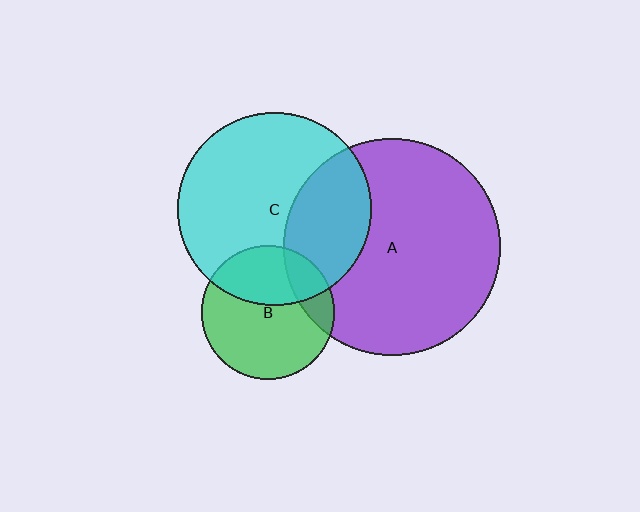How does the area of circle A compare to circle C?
Approximately 1.3 times.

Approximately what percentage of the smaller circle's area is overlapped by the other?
Approximately 20%.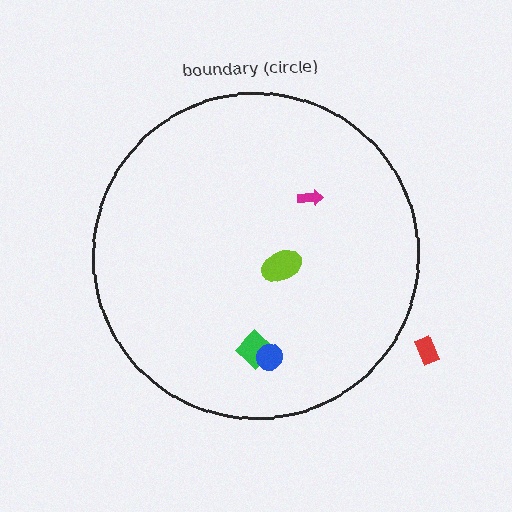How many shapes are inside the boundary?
4 inside, 1 outside.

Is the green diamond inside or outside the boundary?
Inside.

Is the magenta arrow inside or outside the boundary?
Inside.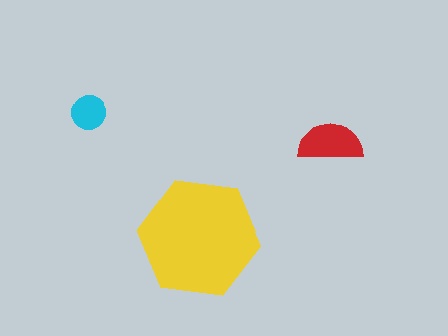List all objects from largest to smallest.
The yellow hexagon, the red semicircle, the cyan circle.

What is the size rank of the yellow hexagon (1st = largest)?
1st.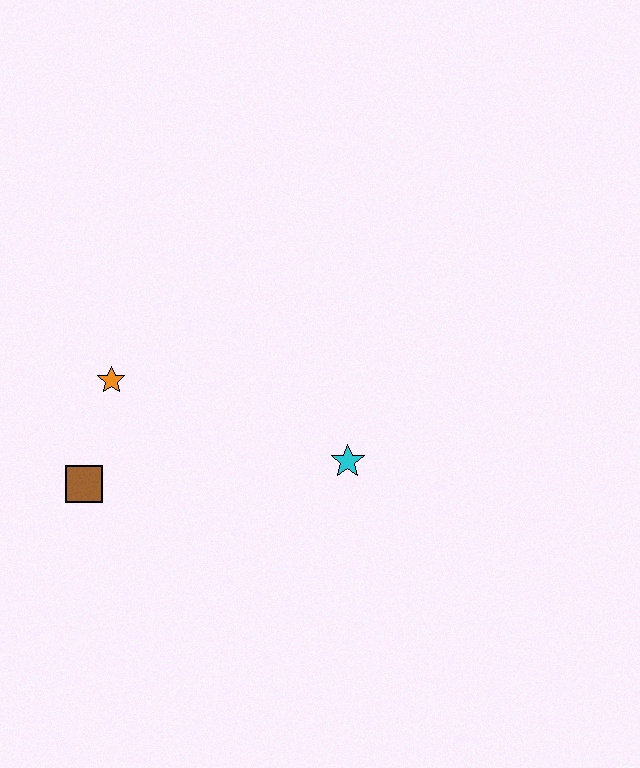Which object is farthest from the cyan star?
The brown square is farthest from the cyan star.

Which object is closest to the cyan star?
The orange star is closest to the cyan star.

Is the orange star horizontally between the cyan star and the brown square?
Yes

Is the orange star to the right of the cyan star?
No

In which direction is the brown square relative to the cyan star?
The brown square is to the left of the cyan star.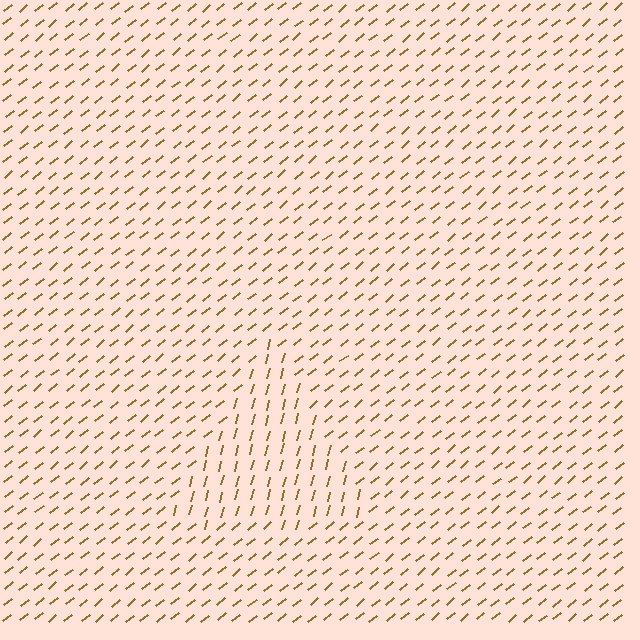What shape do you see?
I see a triangle.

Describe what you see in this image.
The image is filled with small brown line segments. A triangle region in the image has lines oriented differently from the surrounding lines, creating a visible texture boundary.